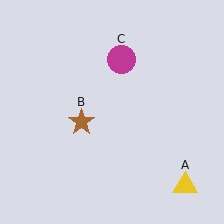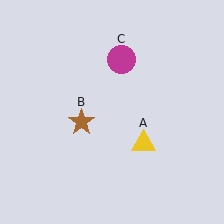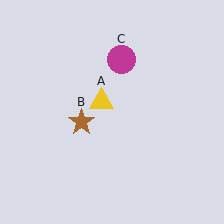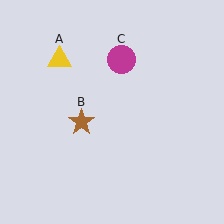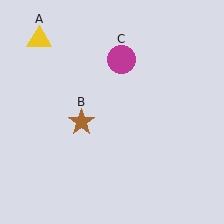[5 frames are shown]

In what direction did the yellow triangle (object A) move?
The yellow triangle (object A) moved up and to the left.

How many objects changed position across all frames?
1 object changed position: yellow triangle (object A).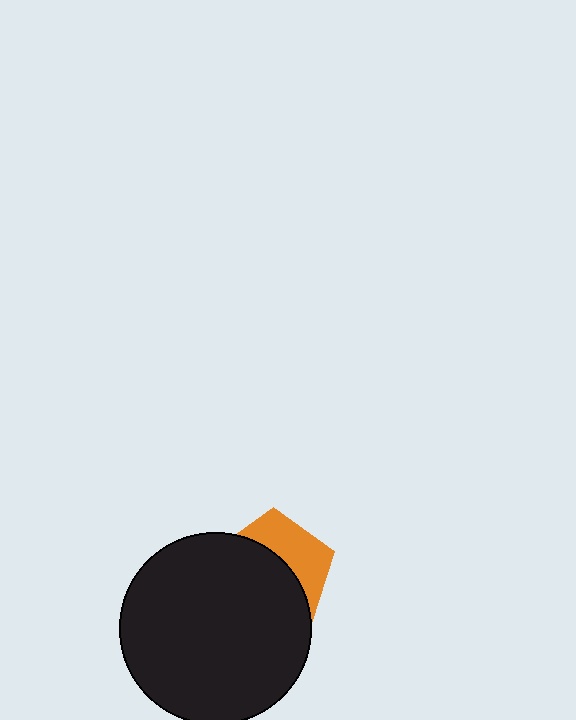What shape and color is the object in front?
The object in front is a black circle.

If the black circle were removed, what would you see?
You would see the complete orange pentagon.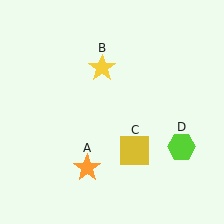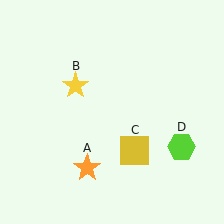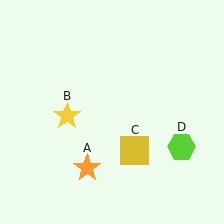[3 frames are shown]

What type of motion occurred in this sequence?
The yellow star (object B) rotated counterclockwise around the center of the scene.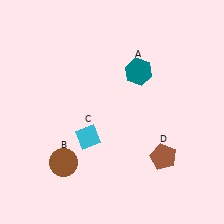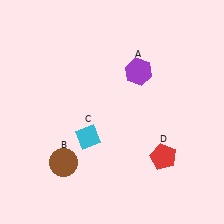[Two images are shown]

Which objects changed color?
A changed from teal to purple. D changed from brown to red.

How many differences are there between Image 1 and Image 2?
There are 2 differences between the two images.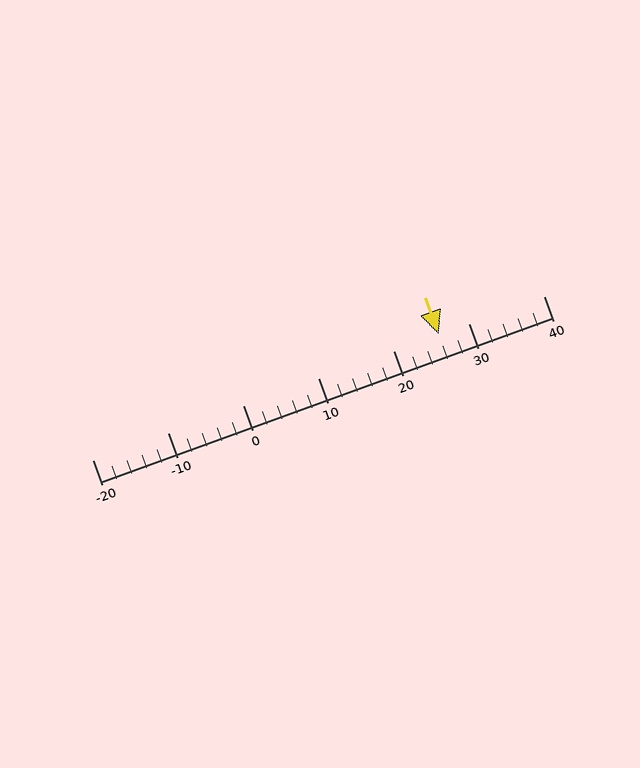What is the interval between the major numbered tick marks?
The major tick marks are spaced 10 units apart.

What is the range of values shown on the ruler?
The ruler shows values from -20 to 40.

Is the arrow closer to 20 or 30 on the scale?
The arrow is closer to 30.